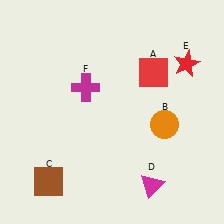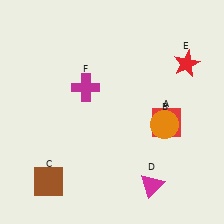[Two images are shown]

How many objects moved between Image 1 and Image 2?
1 object moved between the two images.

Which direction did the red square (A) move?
The red square (A) moved down.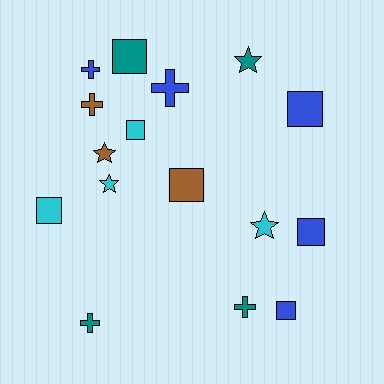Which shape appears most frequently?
Square, with 7 objects.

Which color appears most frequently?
Blue, with 5 objects.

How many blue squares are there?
There are 3 blue squares.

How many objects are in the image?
There are 16 objects.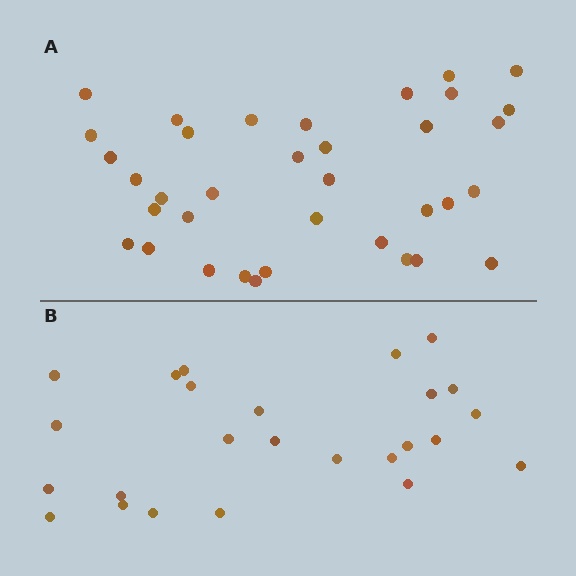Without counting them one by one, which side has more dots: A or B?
Region A (the top region) has more dots.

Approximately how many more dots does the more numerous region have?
Region A has roughly 12 or so more dots than region B.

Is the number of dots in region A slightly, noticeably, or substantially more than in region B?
Region A has noticeably more, but not dramatically so. The ratio is roughly 1.4 to 1.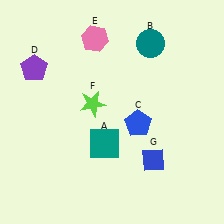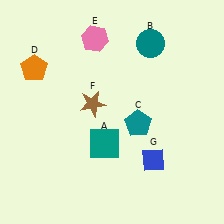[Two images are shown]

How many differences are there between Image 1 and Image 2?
There are 3 differences between the two images.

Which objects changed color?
C changed from blue to teal. D changed from purple to orange. F changed from lime to brown.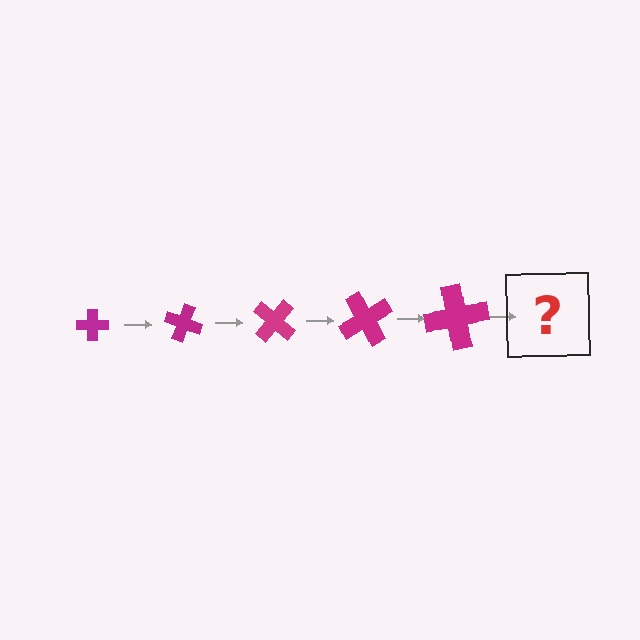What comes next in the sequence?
The next element should be a cross, larger than the previous one and rotated 100 degrees from the start.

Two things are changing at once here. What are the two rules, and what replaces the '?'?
The two rules are that the cross grows larger each step and it rotates 20 degrees each step. The '?' should be a cross, larger than the previous one and rotated 100 degrees from the start.